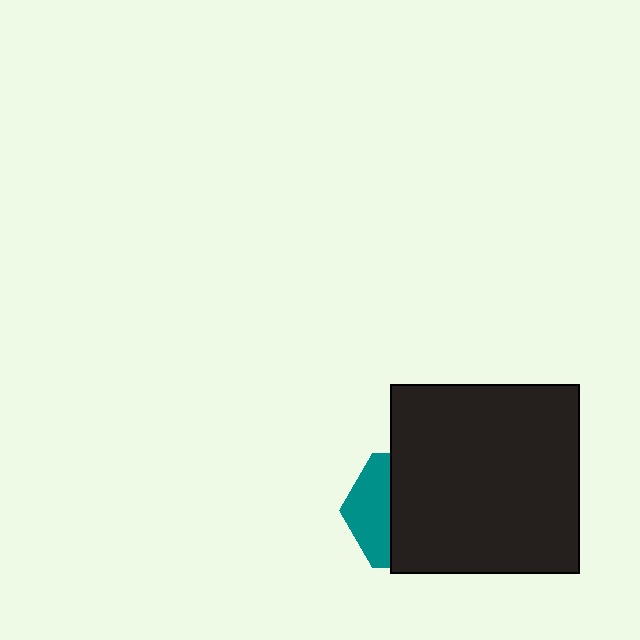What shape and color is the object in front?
The object in front is a black square.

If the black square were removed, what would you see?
You would see the complete teal hexagon.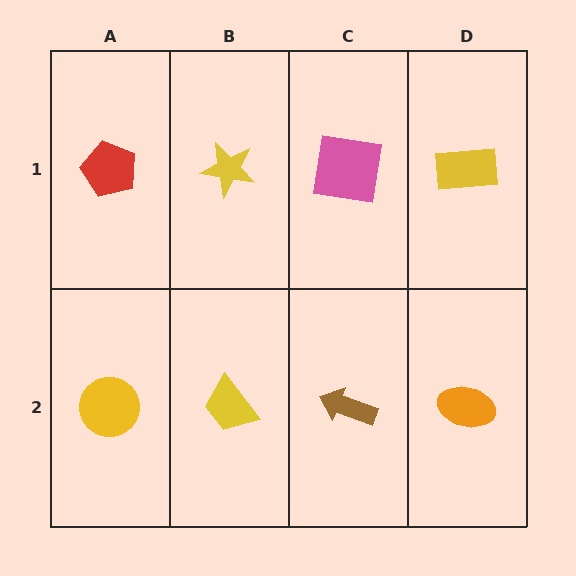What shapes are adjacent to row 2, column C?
A pink square (row 1, column C), a yellow trapezoid (row 2, column B), an orange ellipse (row 2, column D).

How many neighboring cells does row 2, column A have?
2.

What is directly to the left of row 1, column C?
A yellow star.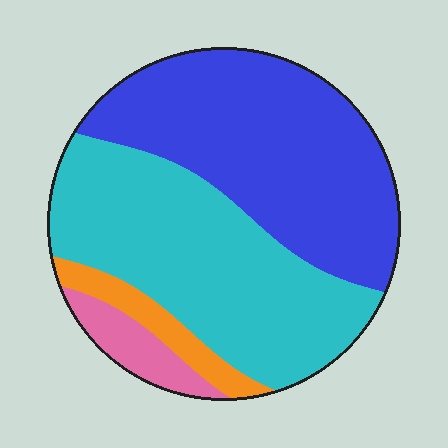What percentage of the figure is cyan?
Cyan covers 43% of the figure.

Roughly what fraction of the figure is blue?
Blue takes up between a quarter and a half of the figure.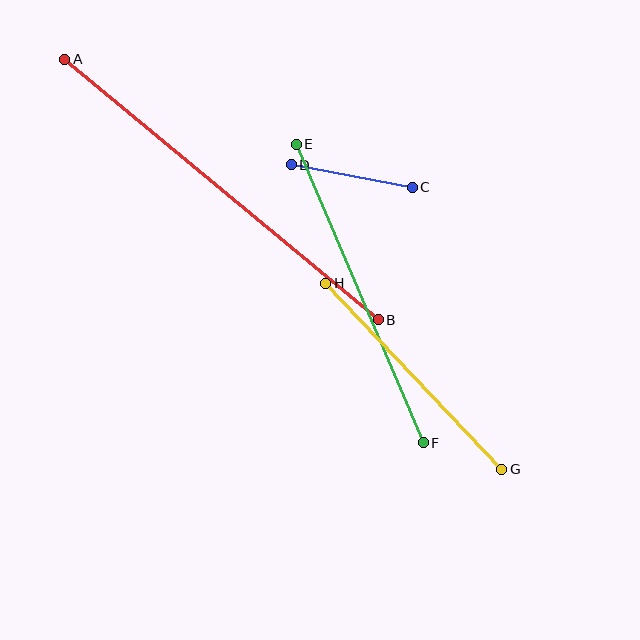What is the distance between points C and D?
The distance is approximately 123 pixels.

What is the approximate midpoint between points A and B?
The midpoint is at approximately (222, 189) pixels.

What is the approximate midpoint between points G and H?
The midpoint is at approximately (414, 376) pixels.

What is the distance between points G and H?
The distance is approximately 256 pixels.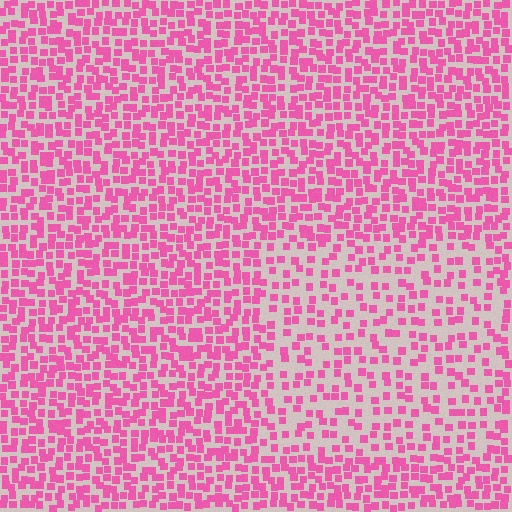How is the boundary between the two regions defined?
The boundary is defined by a change in element density (approximately 1.9x ratio). All elements are the same color, size, and shape.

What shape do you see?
I see a rectangle.